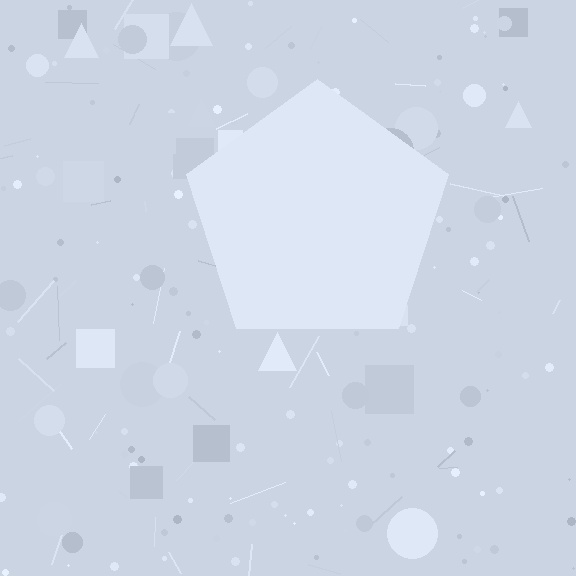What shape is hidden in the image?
A pentagon is hidden in the image.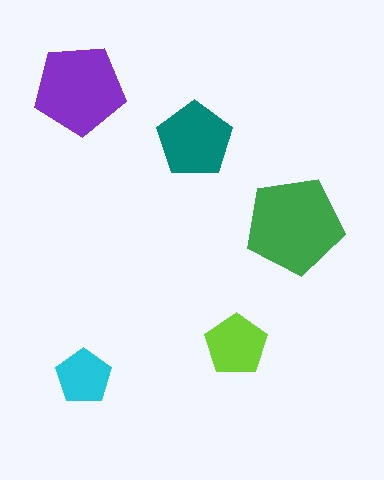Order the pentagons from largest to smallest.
the green one, the purple one, the teal one, the lime one, the cyan one.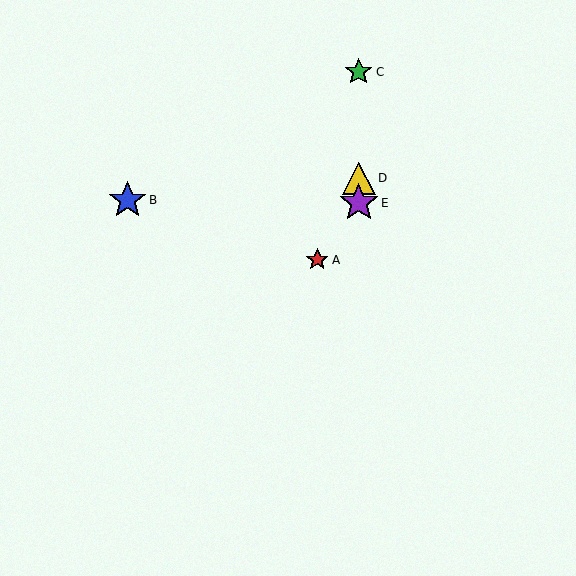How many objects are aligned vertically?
3 objects (C, D, E) are aligned vertically.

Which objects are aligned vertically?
Objects C, D, E are aligned vertically.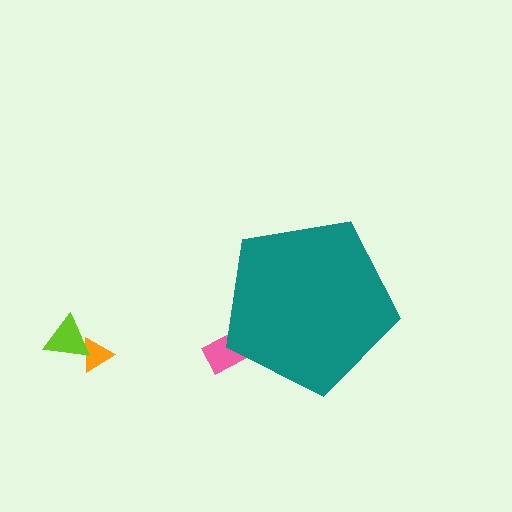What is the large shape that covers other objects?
A teal pentagon.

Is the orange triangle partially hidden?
No, the orange triangle is fully visible.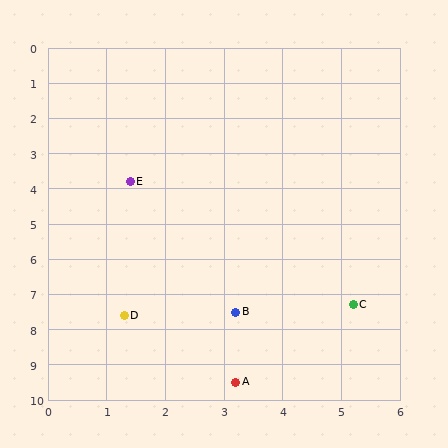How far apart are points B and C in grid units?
Points B and C are about 2.0 grid units apart.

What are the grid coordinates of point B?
Point B is at approximately (3.2, 7.5).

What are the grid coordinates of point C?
Point C is at approximately (5.2, 7.3).